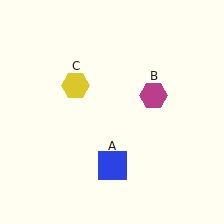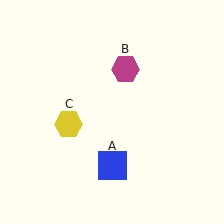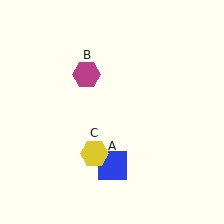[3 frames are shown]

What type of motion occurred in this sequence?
The magenta hexagon (object B), yellow hexagon (object C) rotated counterclockwise around the center of the scene.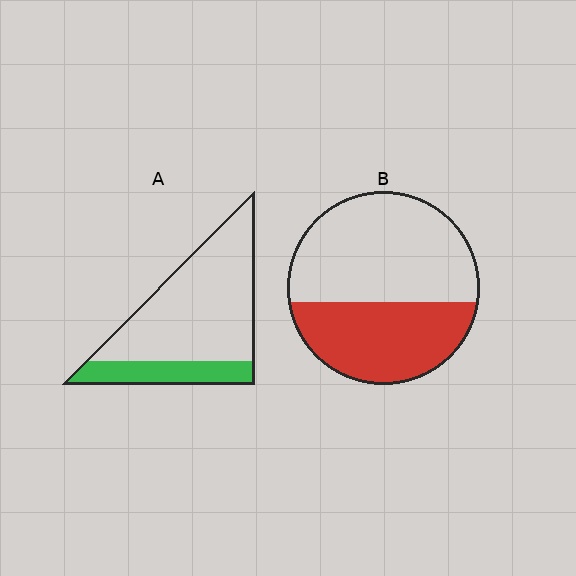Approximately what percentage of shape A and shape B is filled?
A is approximately 25% and B is approximately 40%.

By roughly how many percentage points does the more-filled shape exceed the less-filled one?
By roughly 20 percentage points (B over A).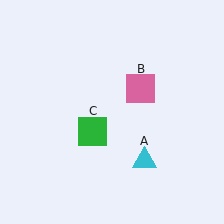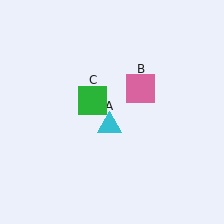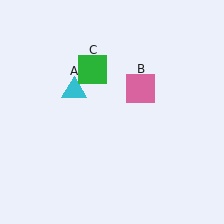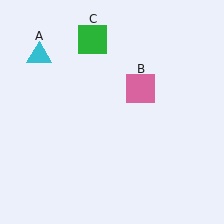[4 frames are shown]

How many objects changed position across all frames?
2 objects changed position: cyan triangle (object A), green square (object C).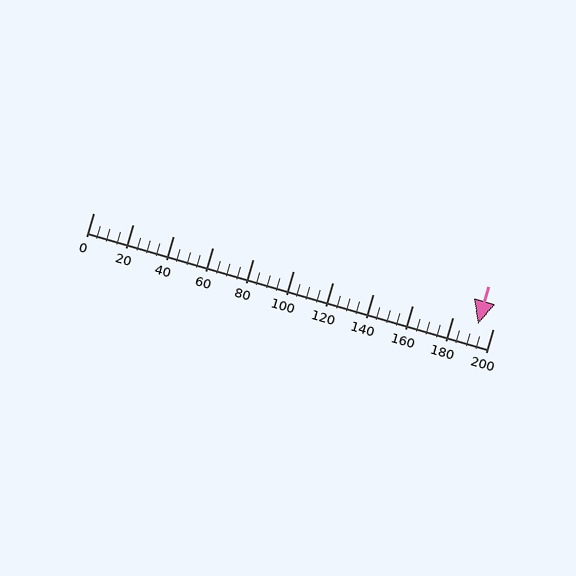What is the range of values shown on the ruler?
The ruler shows values from 0 to 200.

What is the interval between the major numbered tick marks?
The major tick marks are spaced 20 units apart.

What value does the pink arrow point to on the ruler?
The pink arrow points to approximately 192.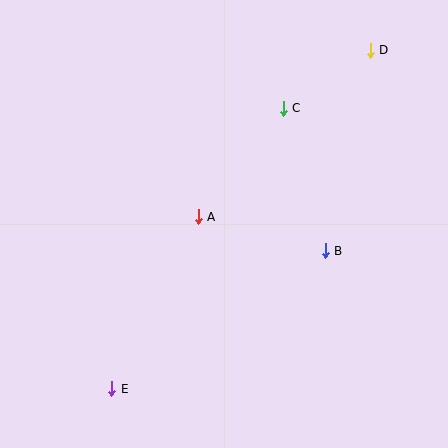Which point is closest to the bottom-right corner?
Point B is closest to the bottom-right corner.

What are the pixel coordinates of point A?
Point A is at (198, 217).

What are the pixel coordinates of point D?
Point D is at (370, 50).